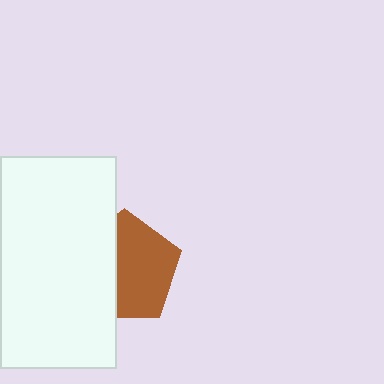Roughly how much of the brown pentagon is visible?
About half of it is visible (roughly 59%).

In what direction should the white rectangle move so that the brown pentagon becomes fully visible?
The white rectangle should move left. That is the shortest direction to clear the overlap and leave the brown pentagon fully visible.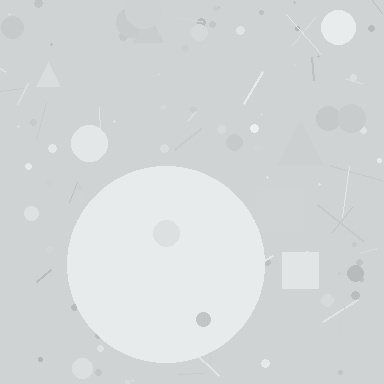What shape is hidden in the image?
A circle is hidden in the image.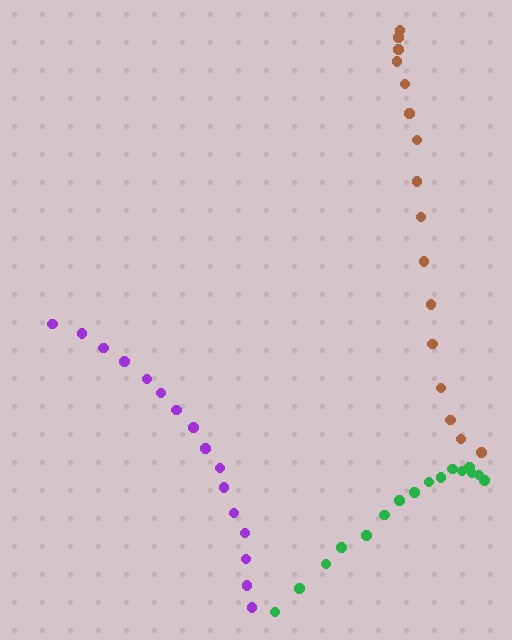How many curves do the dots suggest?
There are 3 distinct paths.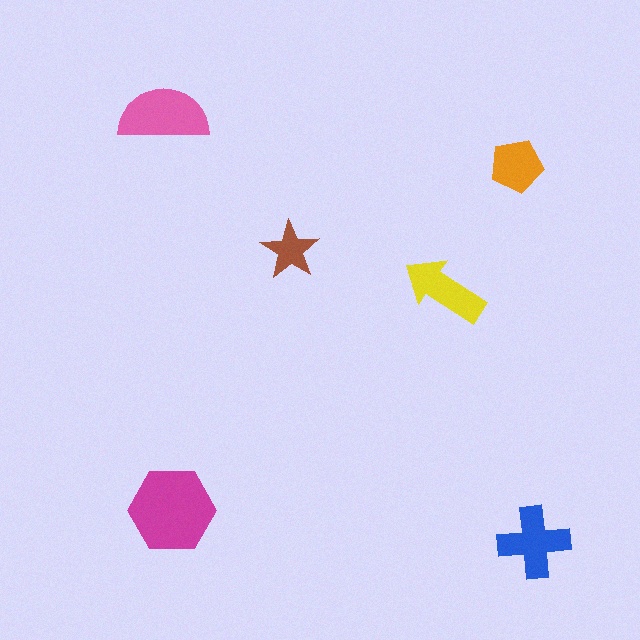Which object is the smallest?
The brown star.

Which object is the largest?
The magenta hexagon.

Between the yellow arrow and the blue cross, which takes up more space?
The blue cross.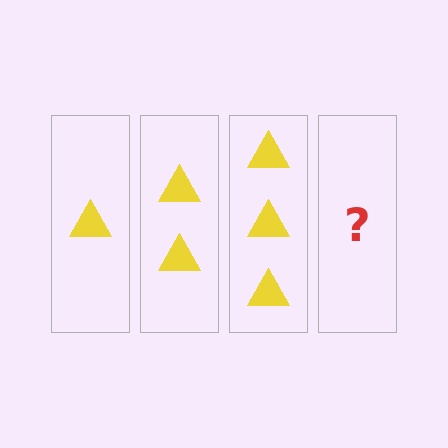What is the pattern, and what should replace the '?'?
The pattern is that each step adds one more triangle. The '?' should be 4 triangles.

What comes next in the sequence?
The next element should be 4 triangles.